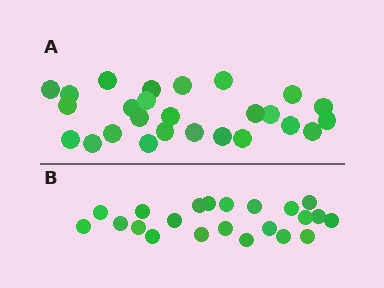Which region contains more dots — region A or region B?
Region A (the top region) has more dots.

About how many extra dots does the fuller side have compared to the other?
Region A has about 4 more dots than region B.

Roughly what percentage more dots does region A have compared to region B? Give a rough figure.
About 20% more.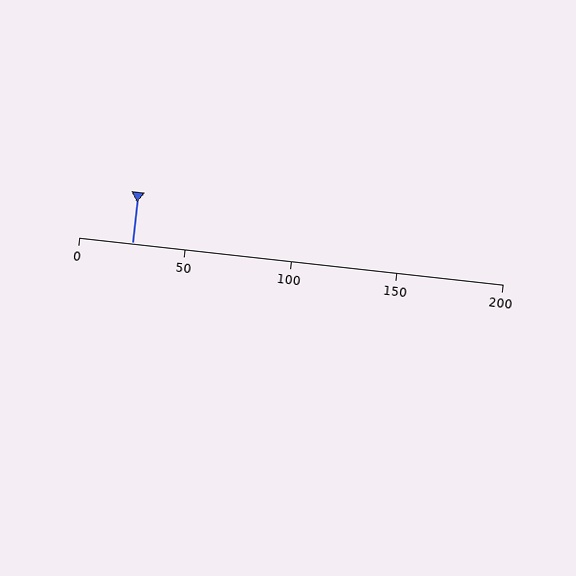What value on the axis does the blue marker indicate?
The marker indicates approximately 25.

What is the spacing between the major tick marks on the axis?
The major ticks are spaced 50 apart.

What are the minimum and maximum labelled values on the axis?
The axis runs from 0 to 200.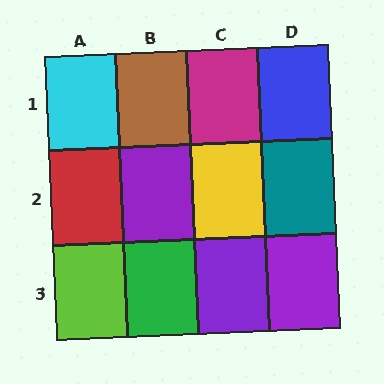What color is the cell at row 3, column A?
Lime.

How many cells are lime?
1 cell is lime.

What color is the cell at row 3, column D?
Purple.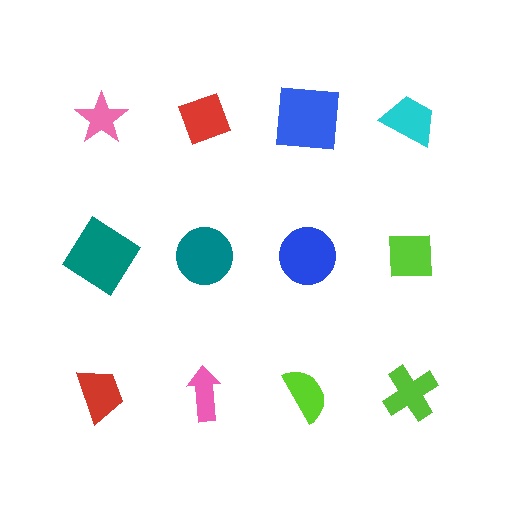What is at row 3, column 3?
A lime semicircle.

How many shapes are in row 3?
4 shapes.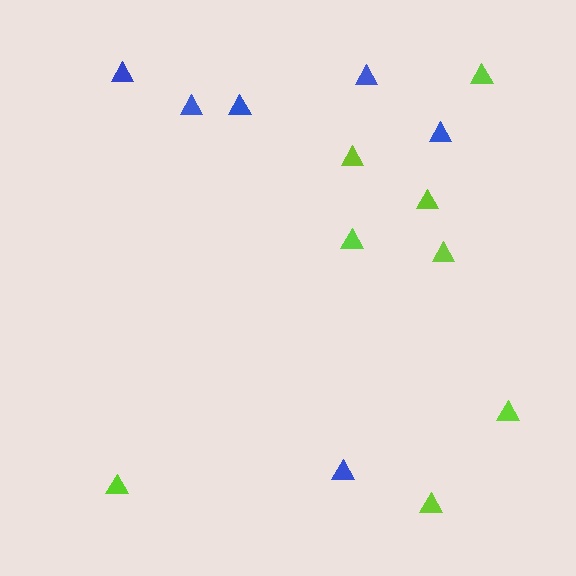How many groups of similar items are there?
There are 2 groups: one group of blue triangles (6) and one group of lime triangles (8).